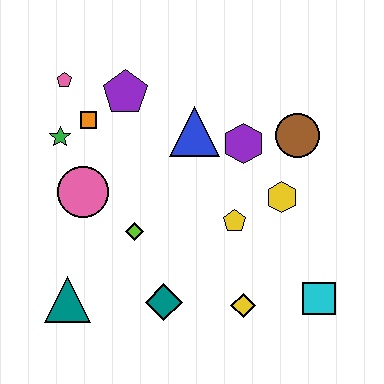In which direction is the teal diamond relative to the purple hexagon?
The teal diamond is below the purple hexagon.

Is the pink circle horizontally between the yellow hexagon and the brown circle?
No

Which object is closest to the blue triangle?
The purple hexagon is closest to the blue triangle.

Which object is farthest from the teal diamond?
The pink pentagon is farthest from the teal diamond.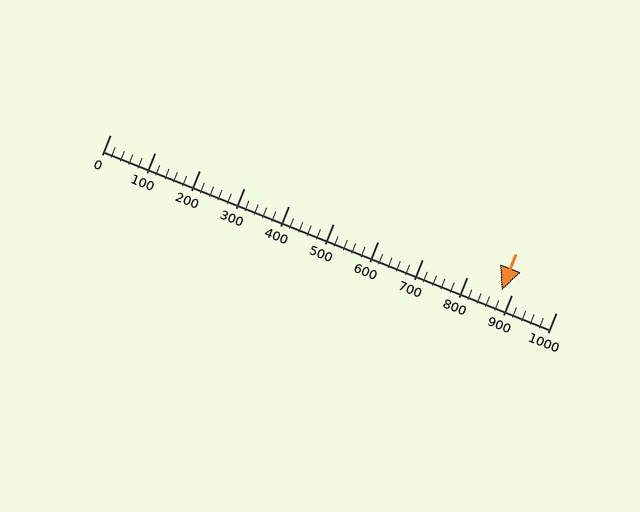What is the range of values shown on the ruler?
The ruler shows values from 0 to 1000.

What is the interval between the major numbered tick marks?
The major tick marks are spaced 100 units apart.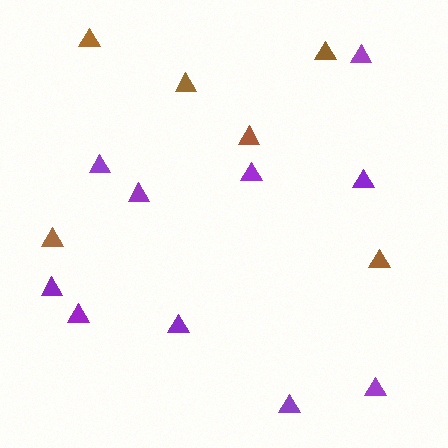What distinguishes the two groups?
There are 2 groups: one group of brown triangles (6) and one group of purple triangles (10).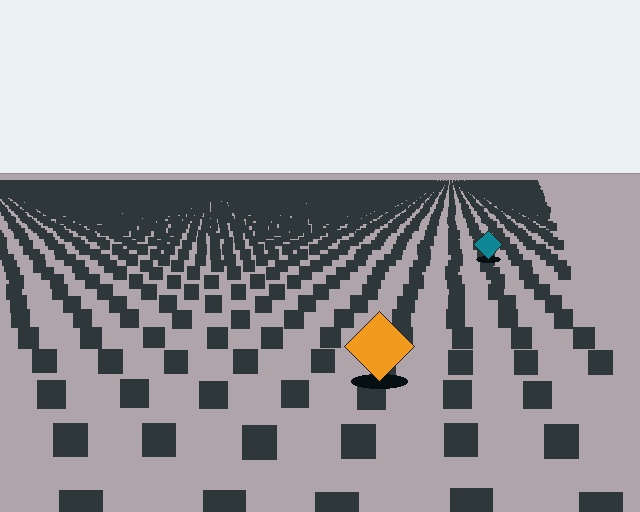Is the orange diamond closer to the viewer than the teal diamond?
Yes. The orange diamond is closer — you can tell from the texture gradient: the ground texture is coarser near it.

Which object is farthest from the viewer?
The teal diamond is farthest from the viewer. It appears smaller and the ground texture around it is denser.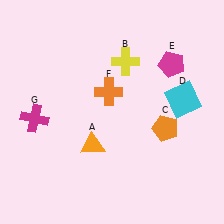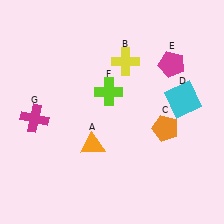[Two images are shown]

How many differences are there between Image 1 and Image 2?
There is 1 difference between the two images.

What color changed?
The cross (F) changed from orange in Image 1 to lime in Image 2.